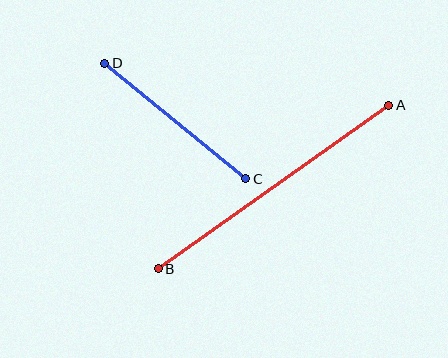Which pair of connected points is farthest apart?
Points A and B are farthest apart.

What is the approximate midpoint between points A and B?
The midpoint is at approximately (274, 187) pixels.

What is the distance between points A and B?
The distance is approximately 283 pixels.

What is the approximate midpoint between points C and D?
The midpoint is at approximately (175, 121) pixels.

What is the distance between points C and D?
The distance is approximately 182 pixels.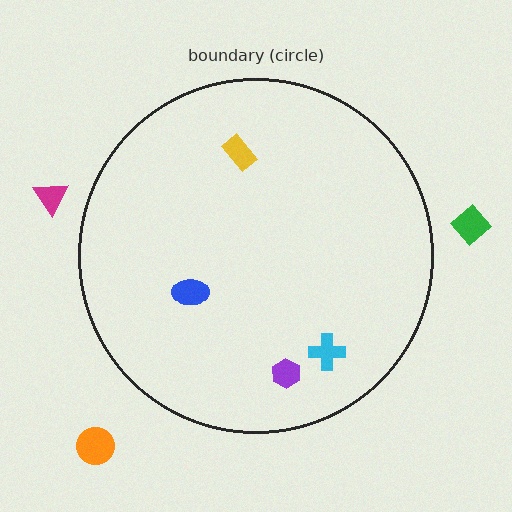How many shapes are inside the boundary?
4 inside, 3 outside.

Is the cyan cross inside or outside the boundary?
Inside.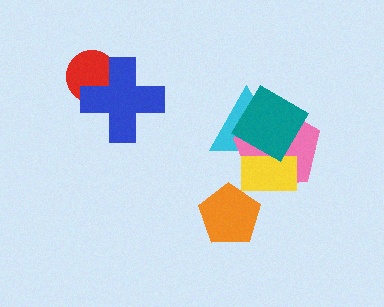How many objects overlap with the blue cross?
1 object overlaps with the blue cross.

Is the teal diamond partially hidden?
No, no other shape covers it.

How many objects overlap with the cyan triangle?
3 objects overlap with the cyan triangle.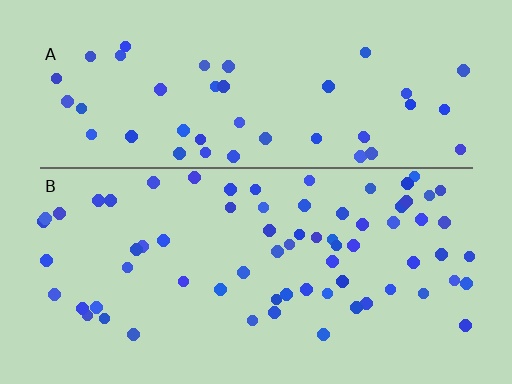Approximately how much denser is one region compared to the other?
Approximately 1.5× — region B over region A.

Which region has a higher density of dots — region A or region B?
B (the bottom).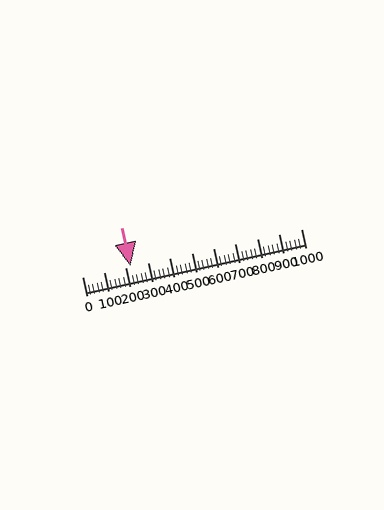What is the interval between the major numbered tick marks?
The major tick marks are spaced 100 units apart.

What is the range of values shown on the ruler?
The ruler shows values from 0 to 1000.